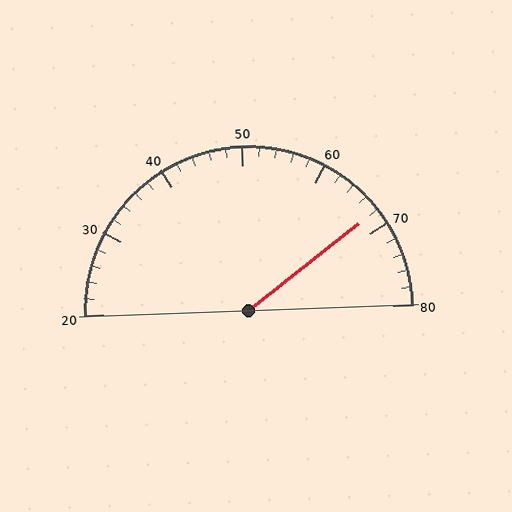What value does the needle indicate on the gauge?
The needle indicates approximately 68.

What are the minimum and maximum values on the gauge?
The gauge ranges from 20 to 80.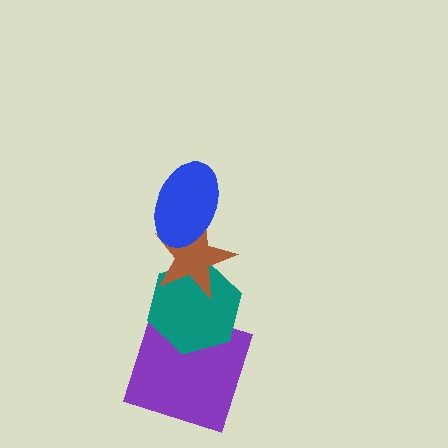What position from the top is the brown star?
The brown star is 2nd from the top.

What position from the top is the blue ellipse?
The blue ellipse is 1st from the top.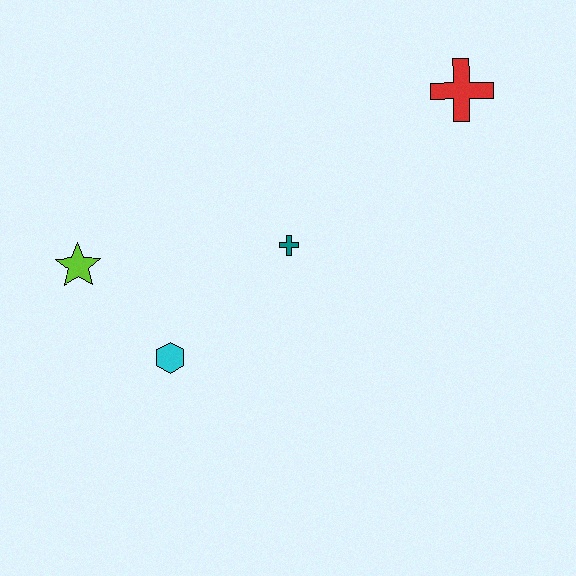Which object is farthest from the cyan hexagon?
The red cross is farthest from the cyan hexagon.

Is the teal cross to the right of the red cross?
No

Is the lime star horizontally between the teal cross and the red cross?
No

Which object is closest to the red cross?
The teal cross is closest to the red cross.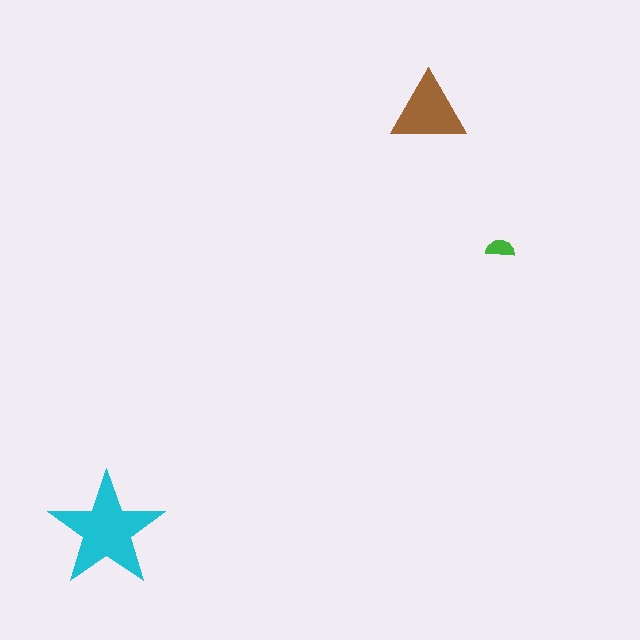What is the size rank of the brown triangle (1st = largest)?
2nd.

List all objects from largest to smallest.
The cyan star, the brown triangle, the green semicircle.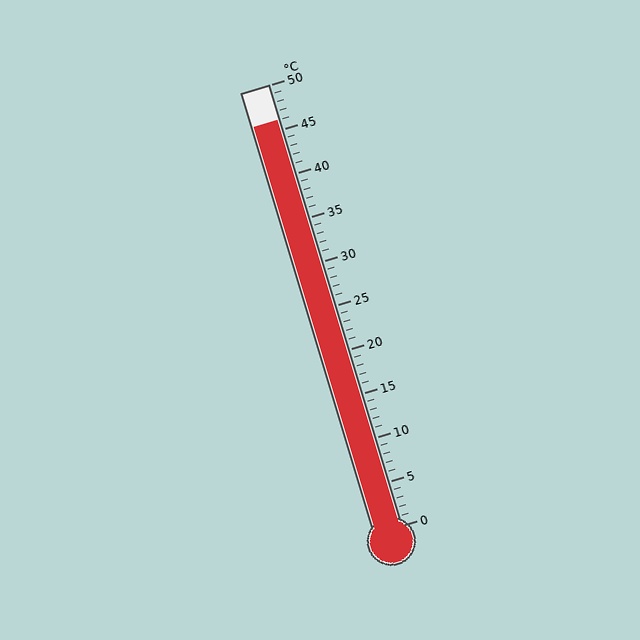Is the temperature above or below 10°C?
The temperature is above 10°C.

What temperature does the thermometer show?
The thermometer shows approximately 46°C.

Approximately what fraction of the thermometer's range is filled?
The thermometer is filled to approximately 90% of its range.